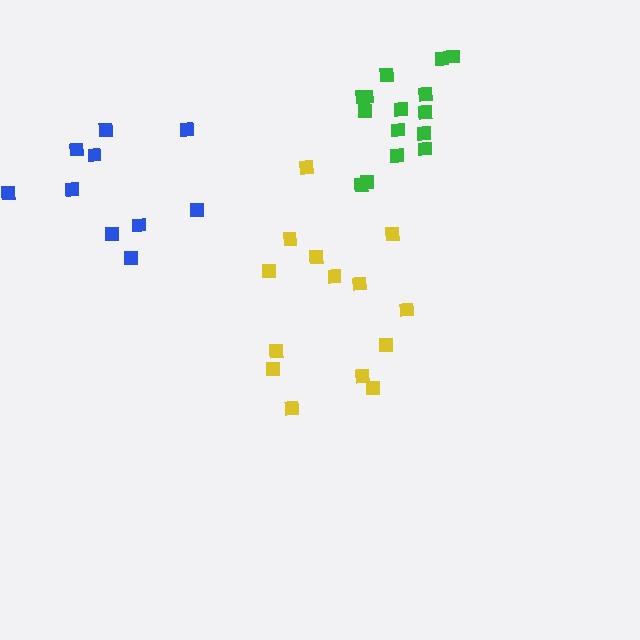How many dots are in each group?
Group 1: 14 dots, Group 2: 10 dots, Group 3: 15 dots (39 total).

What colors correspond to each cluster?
The clusters are colored: yellow, blue, green.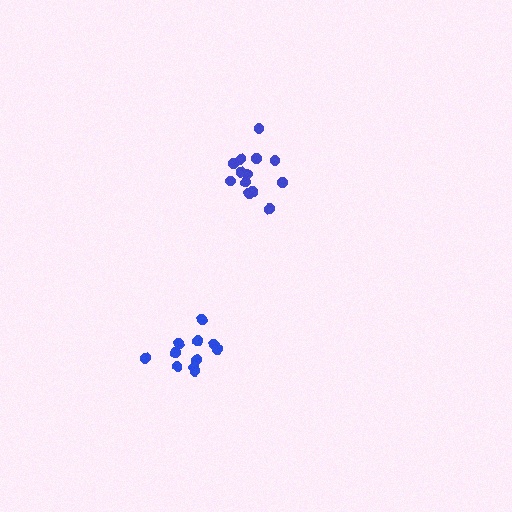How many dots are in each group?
Group 1: 13 dots, Group 2: 11 dots (24 total).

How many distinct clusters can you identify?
There are 2 distinct clusters.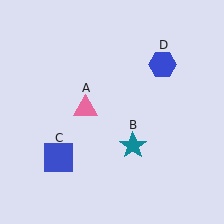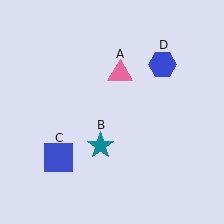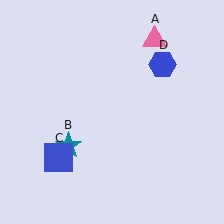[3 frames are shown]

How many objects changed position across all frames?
2 objects changed position: pink triangle (object A), teal star (object B).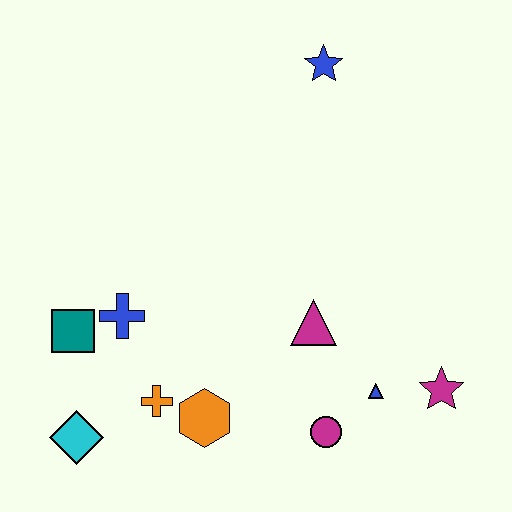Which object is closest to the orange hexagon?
The orange cross is closest to the orange hexagon.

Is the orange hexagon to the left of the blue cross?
No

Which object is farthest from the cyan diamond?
The blue star is farthest from the cyan diamond.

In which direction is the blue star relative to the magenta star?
The blue star is above the magenta star.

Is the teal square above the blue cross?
No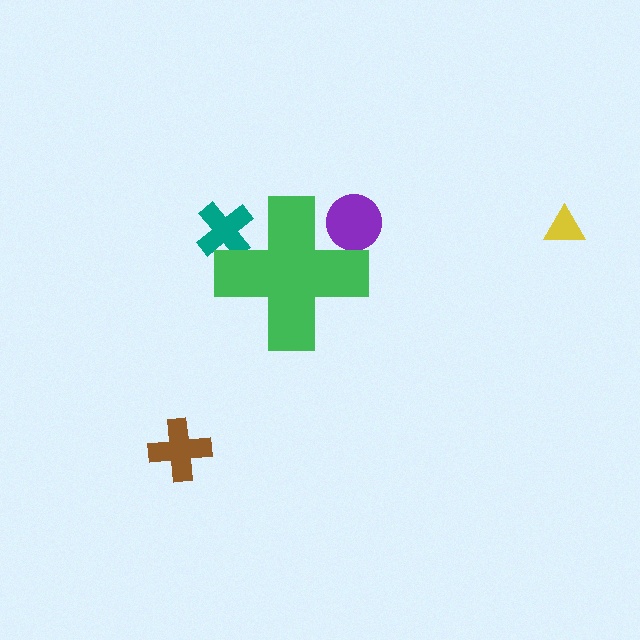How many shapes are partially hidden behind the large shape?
2 shapes are partially hidden.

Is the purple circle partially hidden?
Yes, the purple circle is partially hidden behind the green cross.